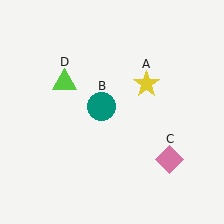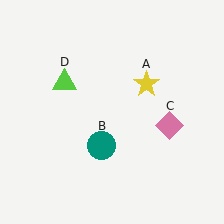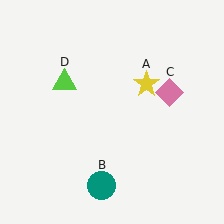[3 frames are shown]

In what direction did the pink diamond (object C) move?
The pink diamond (object C) moved up.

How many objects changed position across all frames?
2 objects changed position: teal circle (object B), pink diamond (object C).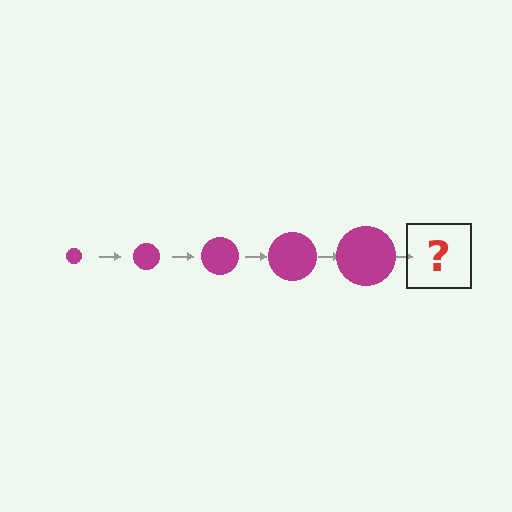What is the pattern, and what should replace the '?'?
The pattern is that the circle gets progressively larger each step. The '?' should be a magenta circle, larger than the previous one.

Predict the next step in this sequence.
The next step is a magenta circle, larger than the previous one.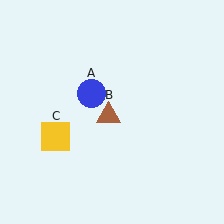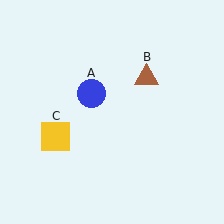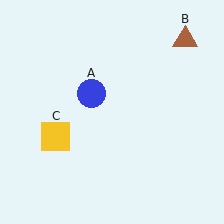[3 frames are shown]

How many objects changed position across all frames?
1 object changed position: brown triangle (object B).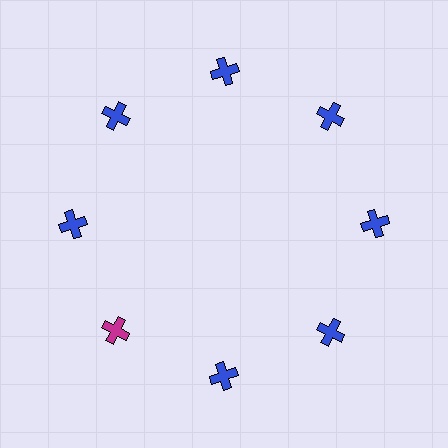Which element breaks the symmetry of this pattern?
The magenta cross at roughly the 8 o'clock position breaks the symmetry. All other shapes are blue crosses.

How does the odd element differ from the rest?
It has a different color: magenta instead of blue.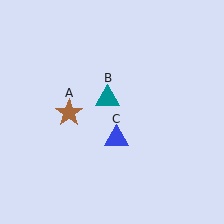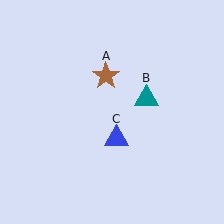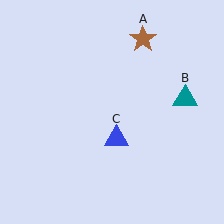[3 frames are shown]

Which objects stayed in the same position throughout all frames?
Blue triangle (object C) remained stationary.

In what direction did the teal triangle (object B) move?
The teal triangle (object B) moved right.